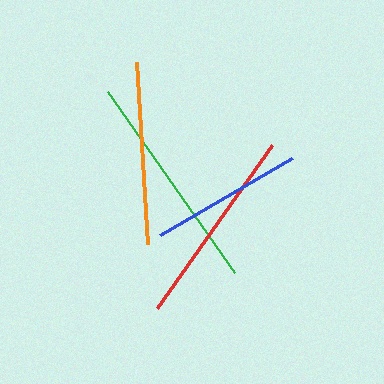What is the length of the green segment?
The green segment is approximately 221 pixels long.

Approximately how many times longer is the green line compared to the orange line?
The green line is approximately 1.2 times the length of the orange line.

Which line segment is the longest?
The green line is the longest at approximately 221 pixels.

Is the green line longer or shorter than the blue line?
The green line is longer than the blue line.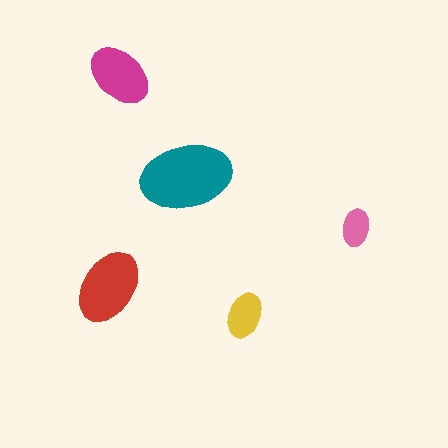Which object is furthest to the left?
The red ellipse is leftmost.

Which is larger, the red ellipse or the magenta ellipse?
The red one.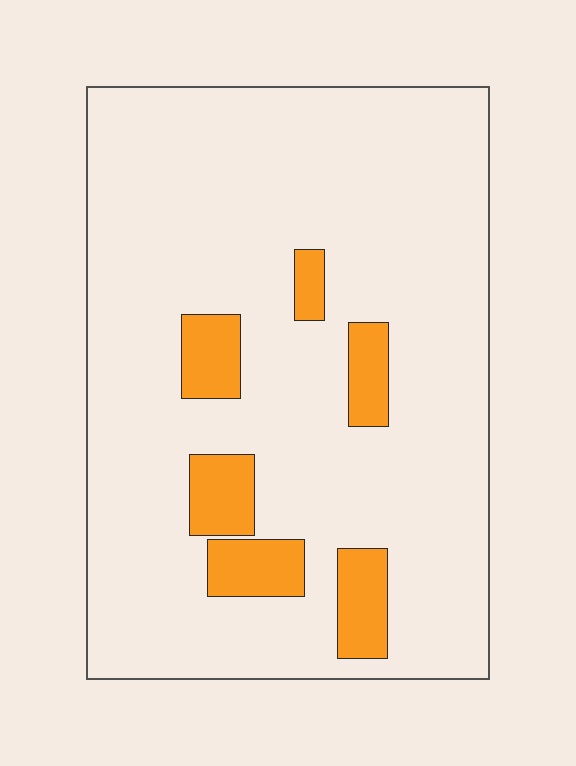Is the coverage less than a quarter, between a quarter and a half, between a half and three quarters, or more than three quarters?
Less than a quarter.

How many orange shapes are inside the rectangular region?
6.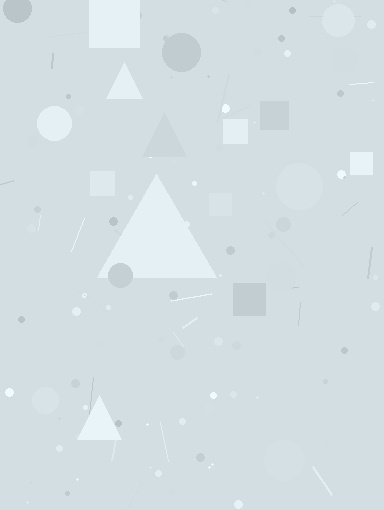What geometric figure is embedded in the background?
A triangle is embedded in the background.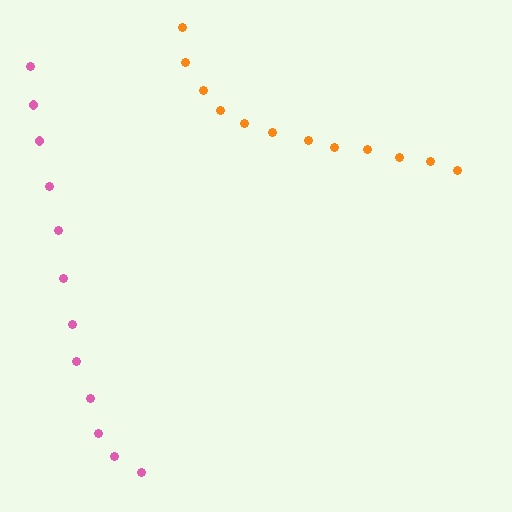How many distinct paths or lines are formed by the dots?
There are 2 distinct paths.